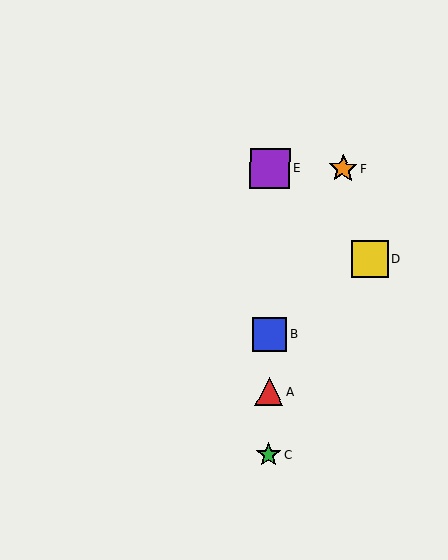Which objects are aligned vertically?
Objects A, B, C, E are aligned vertically.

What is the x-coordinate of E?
Object E is at x≈270.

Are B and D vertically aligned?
No, B is at x≈269 and D is at x≈370.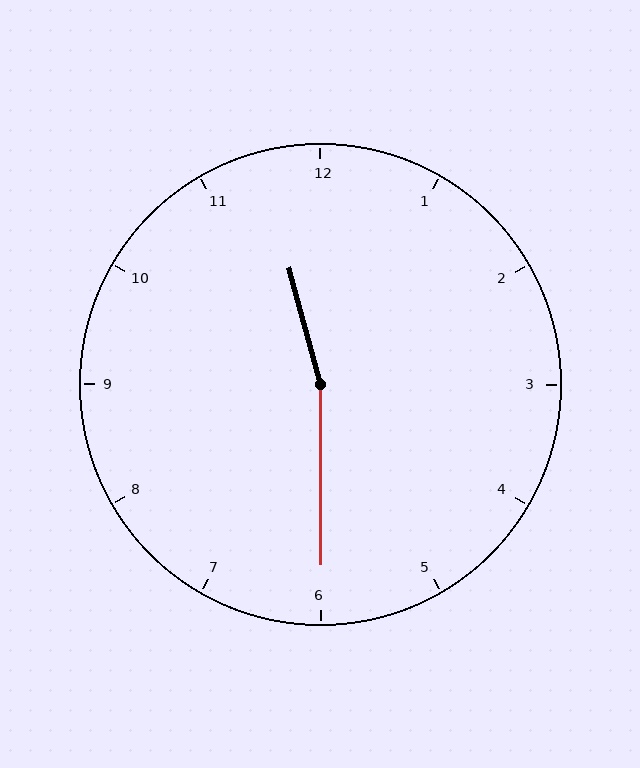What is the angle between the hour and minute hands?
Approximately 165 degrees.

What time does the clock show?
11:30.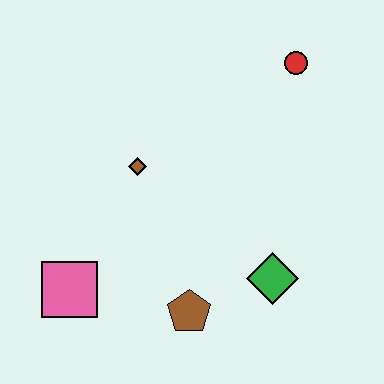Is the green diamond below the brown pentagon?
No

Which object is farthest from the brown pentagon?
The red circle is farthest from the brown pentagon.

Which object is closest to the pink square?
The brown pentagon is closest to the pink square.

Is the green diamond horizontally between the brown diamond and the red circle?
Yes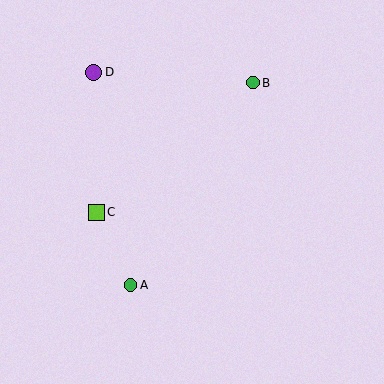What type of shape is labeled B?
Shape B is a green circle.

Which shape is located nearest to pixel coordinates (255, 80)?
The green circle (labeled B) at (253, 83) is nearest to that location.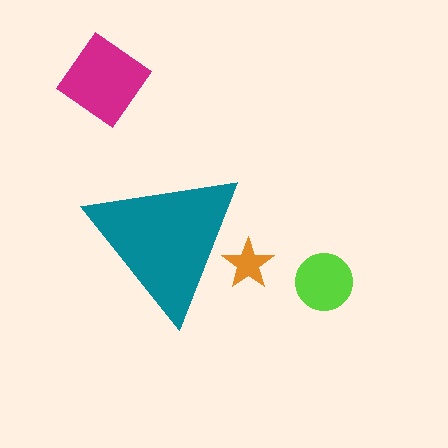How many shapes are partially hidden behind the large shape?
1 shape is partially hidden.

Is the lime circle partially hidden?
No, the lime circle is fully visible.